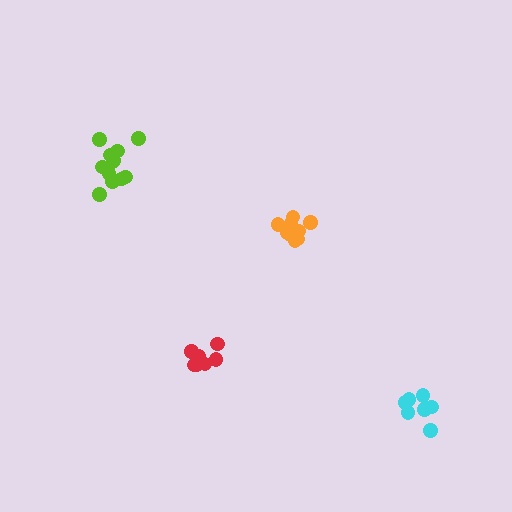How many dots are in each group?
Group 1: 11 dots, Group 2: 7 dots, Group 3: 12 dots, Group 4: 7 dots (37 total).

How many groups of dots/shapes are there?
There are 4 groups.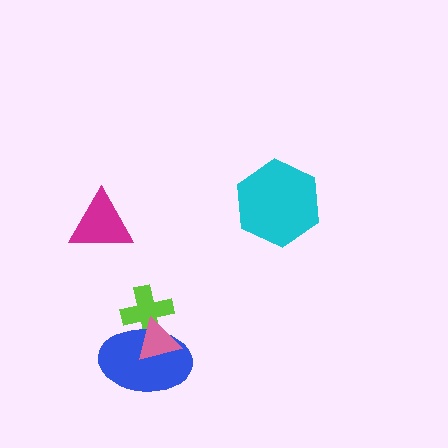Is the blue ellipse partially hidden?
Yes, it is partially covered by another shape.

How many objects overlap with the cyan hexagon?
0 objects overlap with the cyan hexagon.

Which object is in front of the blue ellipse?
The pink triangle is in front of the blue ellipse.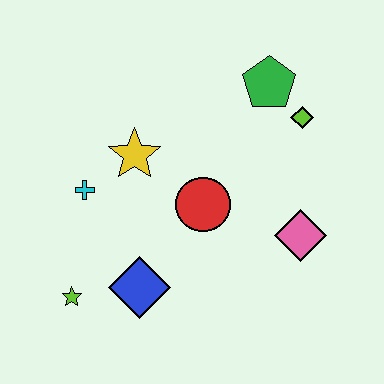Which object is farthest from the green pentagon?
The lime star is farthest from the green pentagon.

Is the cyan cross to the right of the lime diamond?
No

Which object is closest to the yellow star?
The cyan cross is closest to the yellow star.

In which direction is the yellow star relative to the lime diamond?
The yellow star is to the left of the lime diamond.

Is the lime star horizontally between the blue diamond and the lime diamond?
No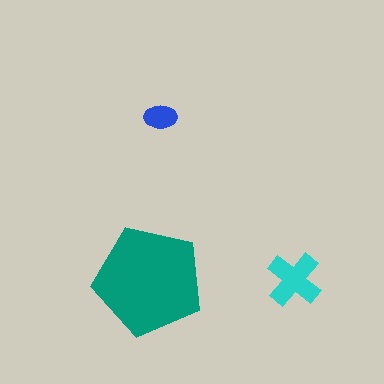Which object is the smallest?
The blue ellipse.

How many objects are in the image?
There are 3 objects in the image.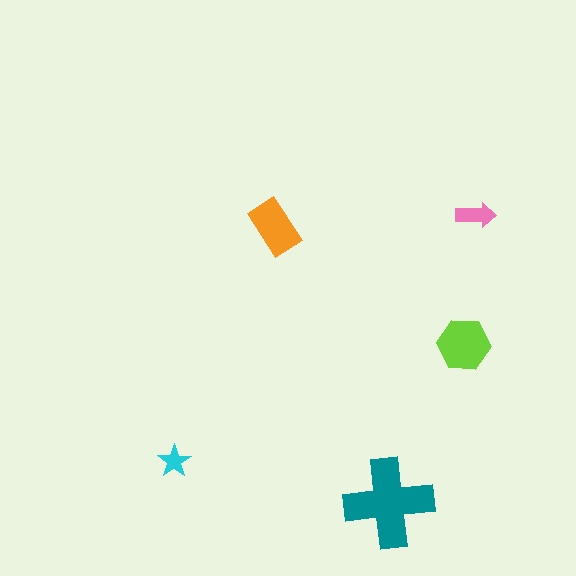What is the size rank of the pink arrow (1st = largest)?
4th.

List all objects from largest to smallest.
The teal cross, the lime hexagon, the orange rectangle, the pink arrow, the cyan star.